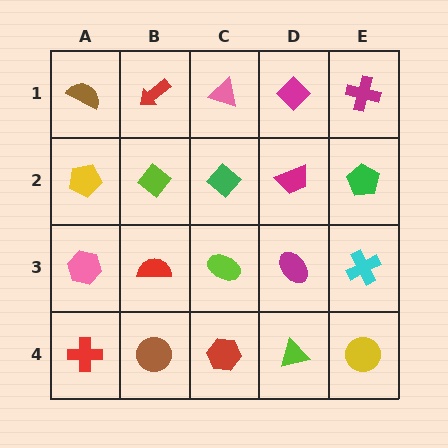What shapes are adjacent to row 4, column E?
A cyan cross (row 3, column E), a lime triangle (row 4, column D).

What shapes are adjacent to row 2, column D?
A magenta diamond (row 1, column D), a magenta ellipse (row 3, column D), a green diamond (row 2, column C), a green pentagon (row 2, column E).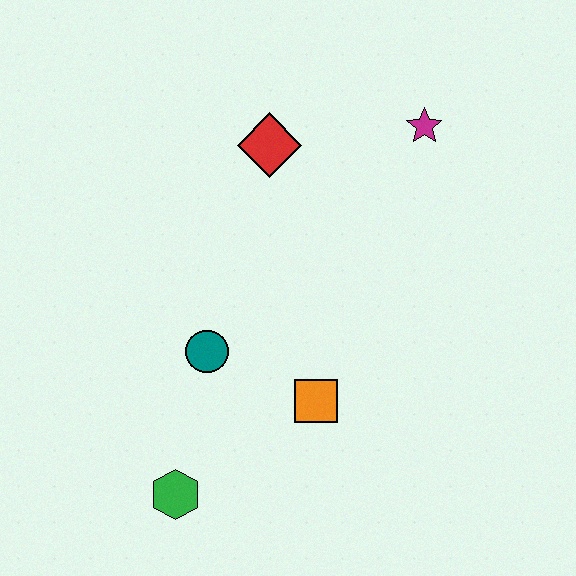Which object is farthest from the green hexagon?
The magenta star is farthest from the green hexagon.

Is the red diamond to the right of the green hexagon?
Yes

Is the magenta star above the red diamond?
Yes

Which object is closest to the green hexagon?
The teal circle is closest to the green hexagon.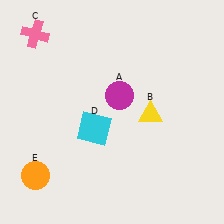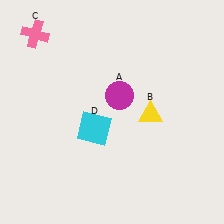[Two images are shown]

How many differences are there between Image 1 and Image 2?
There is 1 difference between the two images.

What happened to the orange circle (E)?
The orange circle (E) was removed in Image 2. It was in the bottom-left area of Image 1.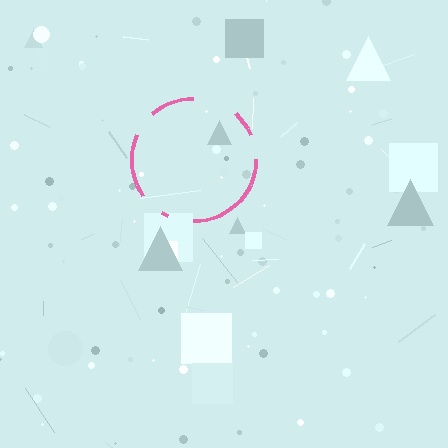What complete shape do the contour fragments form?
The contour fragments form a circle.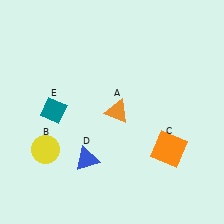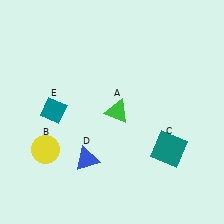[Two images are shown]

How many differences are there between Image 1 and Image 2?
There are 2 differences between the two images.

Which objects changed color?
A changed from orange to green. C changed from orange to teal.